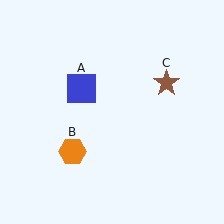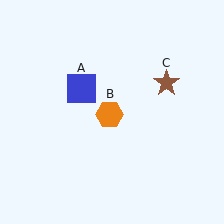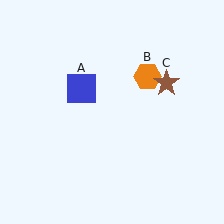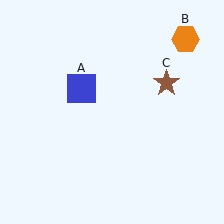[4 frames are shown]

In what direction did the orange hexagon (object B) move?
The orange hexagon (object B) moved up and to the right.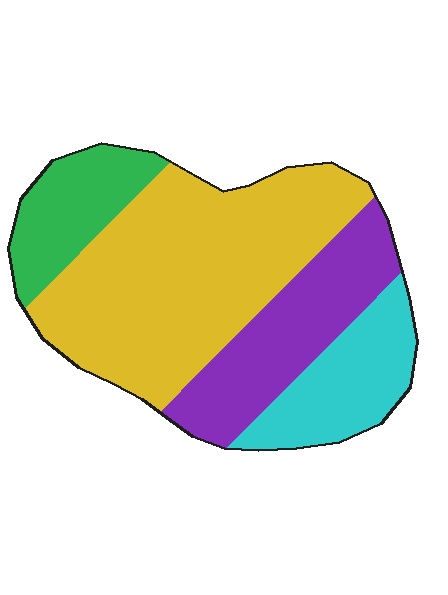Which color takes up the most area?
Yellow, at roughly 50%.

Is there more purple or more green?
Purple.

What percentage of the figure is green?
Green covers 14% of the figure.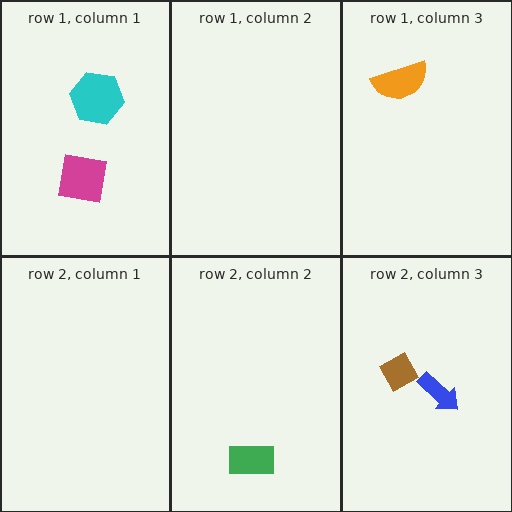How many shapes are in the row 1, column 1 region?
2.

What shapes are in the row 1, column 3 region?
The orange semicircle.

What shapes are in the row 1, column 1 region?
The magenta square, the cyan hexagon.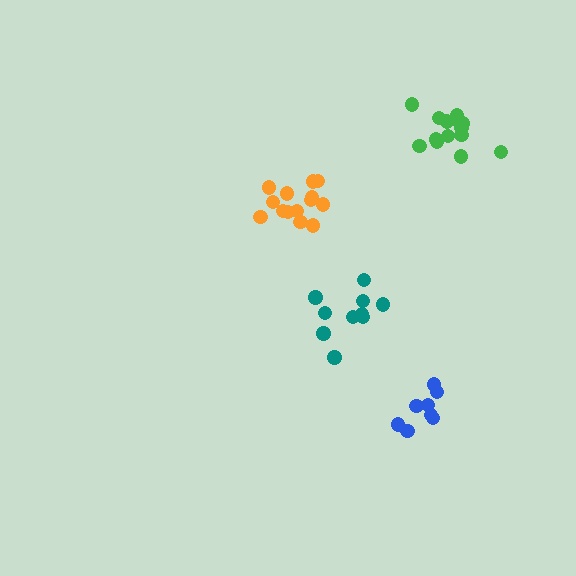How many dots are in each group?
Group 1: 14 dots, Group 2: 14 dots, Group 3: 10 dots, Group 4: 8 dots (46 total).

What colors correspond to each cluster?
The clusters are colored: orange, green, teal, blue.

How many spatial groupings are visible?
There are 4 spatial groupings.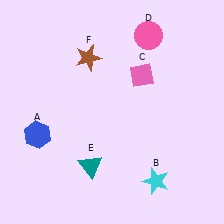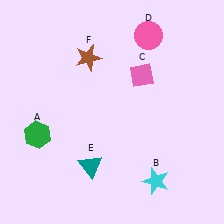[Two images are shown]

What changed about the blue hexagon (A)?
In Image 1, A is blue. In Image 2, it changed to green.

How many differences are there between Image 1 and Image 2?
There is 1 difference between the two images.